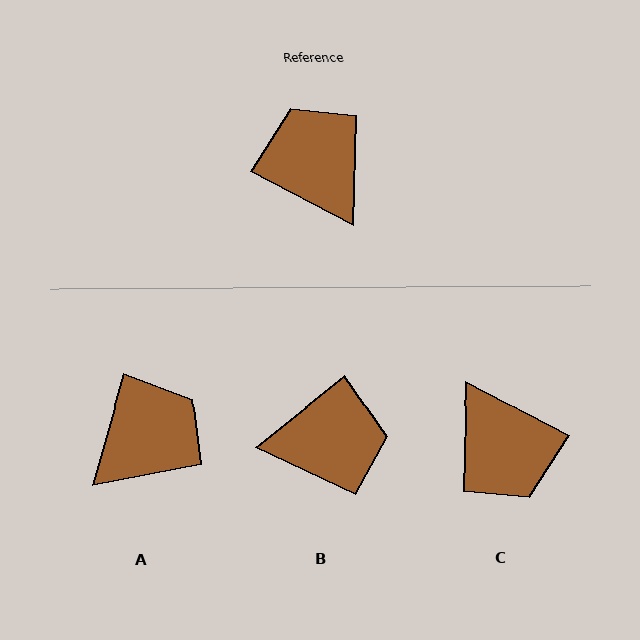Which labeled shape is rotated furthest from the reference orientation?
C, about 180 degrees away.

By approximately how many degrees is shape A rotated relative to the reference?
Approximately 78 degrees clockwise.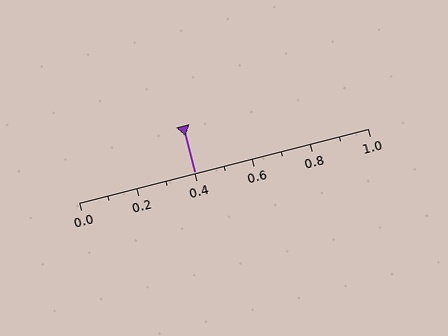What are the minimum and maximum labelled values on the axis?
The axis runs from 0.0 to 1.0.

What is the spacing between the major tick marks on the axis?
The major ticks are spaced 0.2 apart.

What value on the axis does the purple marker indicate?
The marker indicates approximately 0.4.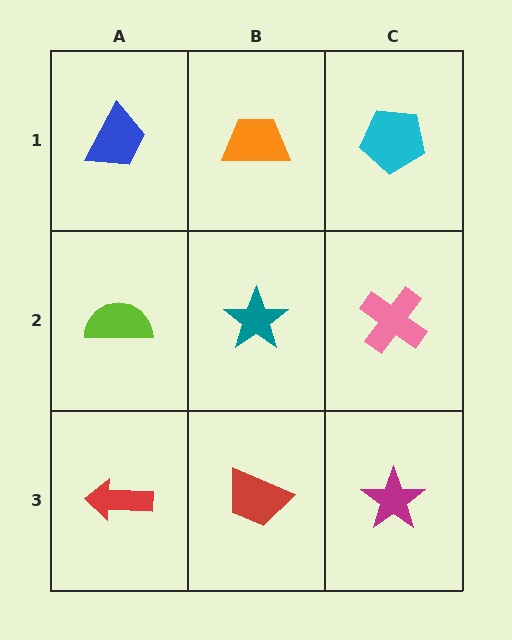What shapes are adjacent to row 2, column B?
An orange trapezoid (row 1, column B), a red trapezoid (row 3, column B), a lime semicircle (row 2, column A), a pink cross (row 2, column C).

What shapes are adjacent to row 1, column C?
A pink cross (row 2, column C), an orange trapezoid (row 1, column B).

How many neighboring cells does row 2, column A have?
3.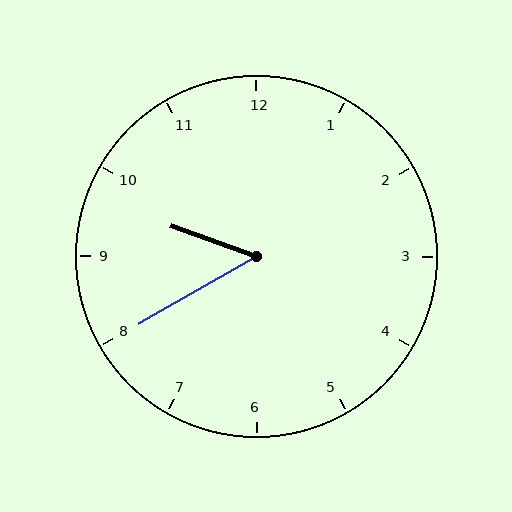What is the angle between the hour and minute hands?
Approximately 50 degrees.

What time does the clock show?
9:40.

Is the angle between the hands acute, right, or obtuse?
It is acute.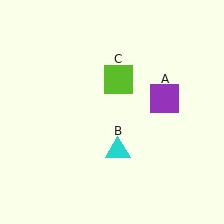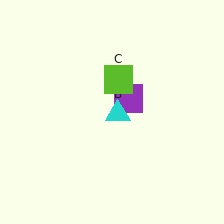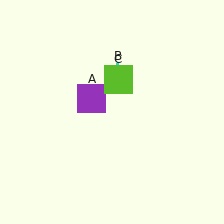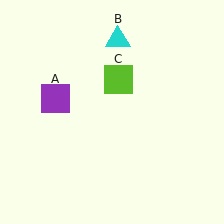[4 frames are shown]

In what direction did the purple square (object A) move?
The purple square (object A) moved left.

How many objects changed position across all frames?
2 objects changed position: purple square (object A), cyan triangle (object B).